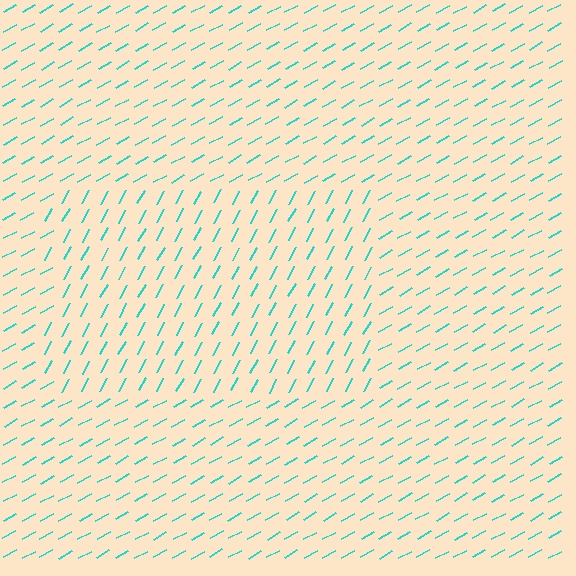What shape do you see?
I see a rectangle.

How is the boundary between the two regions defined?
The boundary is defined purely by a change in line orientation (approximately 33 degrees difference). All lines are the same color and thickness.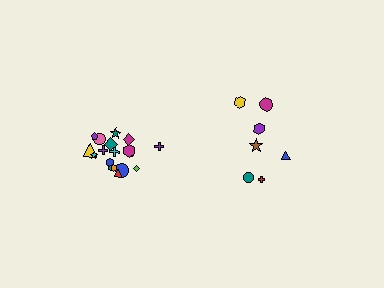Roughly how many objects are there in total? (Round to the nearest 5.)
Roughly 25 objects in total.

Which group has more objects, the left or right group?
The left group.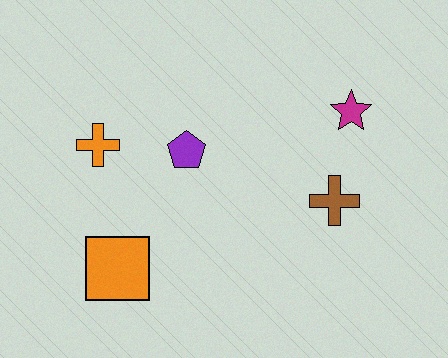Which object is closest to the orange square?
The orange cross is closest to the orange square.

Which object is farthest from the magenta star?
The orange square is farthest from the magenta star.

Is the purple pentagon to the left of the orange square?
No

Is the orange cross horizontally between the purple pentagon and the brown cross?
No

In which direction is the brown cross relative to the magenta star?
The brown cross is below the magenta star.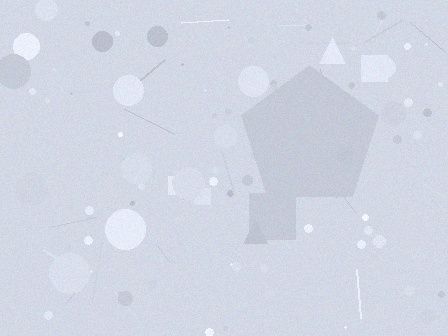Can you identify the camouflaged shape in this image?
The camouflaged shape is a pentagon.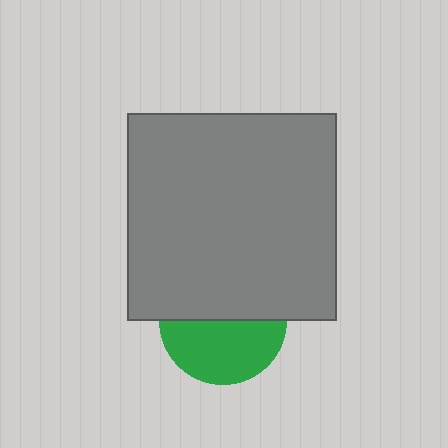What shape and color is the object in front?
The object in front is a gray rectangle.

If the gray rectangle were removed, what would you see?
You would see the complete green circle.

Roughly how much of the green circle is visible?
About half of it is visible (roughly 49%).